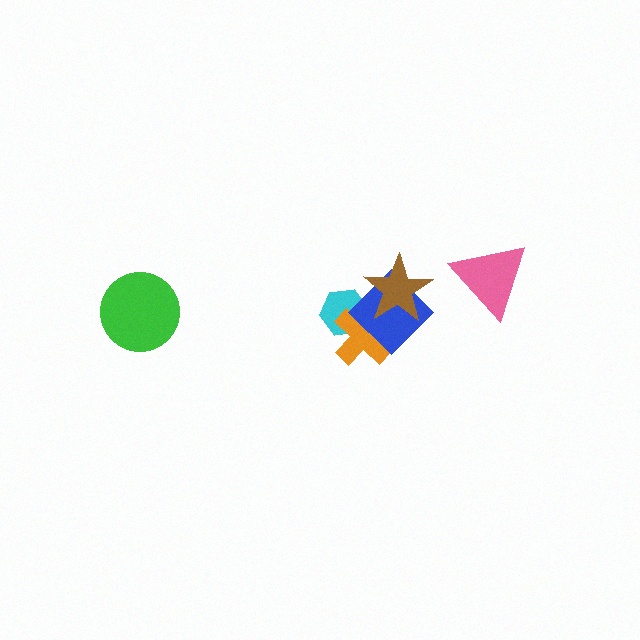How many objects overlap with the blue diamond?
3 objects overlap with the blue diamond.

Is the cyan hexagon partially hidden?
Yes, it is partially covered by another shape.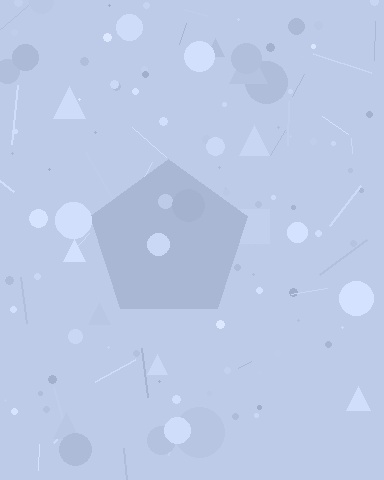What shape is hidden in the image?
A pentagon is hidden in the image.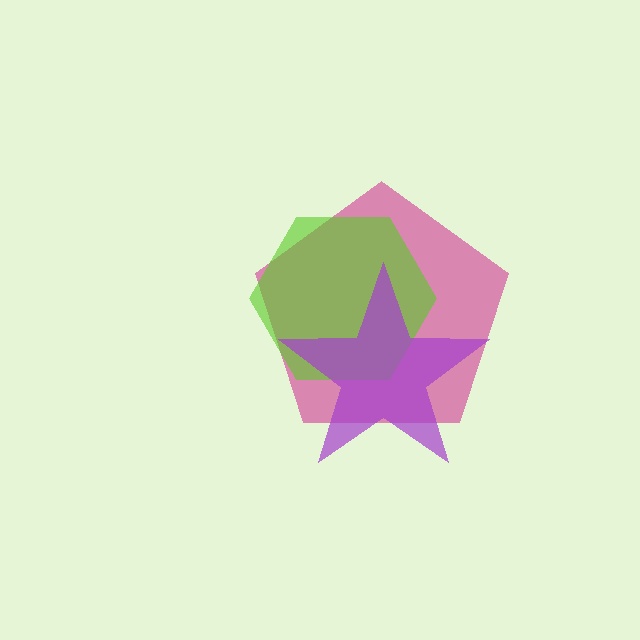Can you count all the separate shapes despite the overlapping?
Yes, there are 3 separate shapes.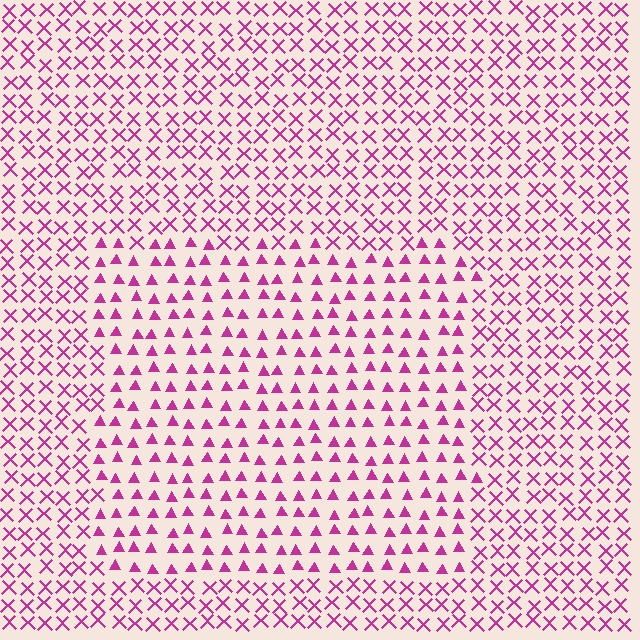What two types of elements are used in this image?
The image uses triangles inside the rectangle region and X marks outside it.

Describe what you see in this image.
The image is filled with small magenta elements arranged in a uniform grid. A rectangle-shaped region contains triangles, while the surrounding area contains X marks. The boundary is defined purely by the change in element shape.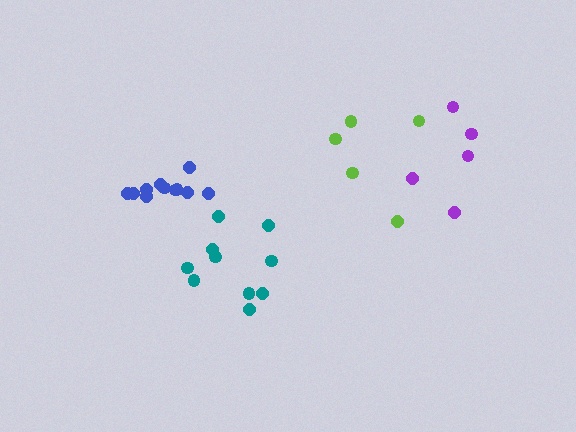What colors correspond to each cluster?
The clusters are colored: blue, lime, purple, teal.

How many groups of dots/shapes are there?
There are 4 groups.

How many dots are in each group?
Group 1: 11 dots, Group 2: 5 dots, Group 3: 5 dots, Group 4: 10 dots (31 total).